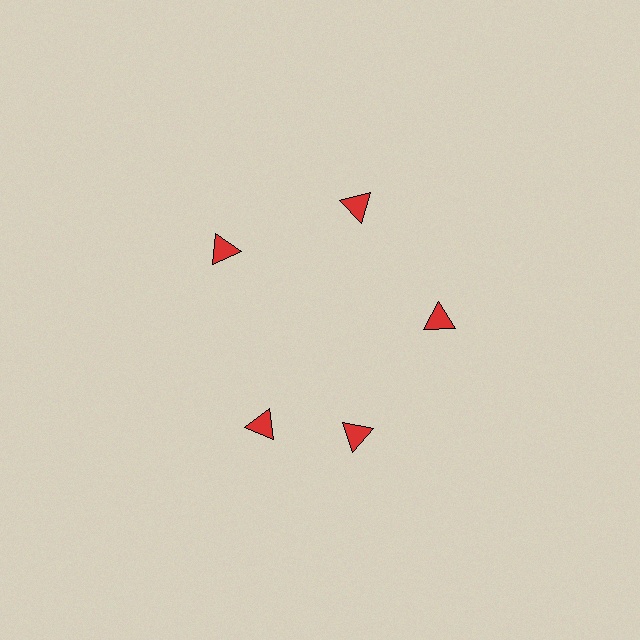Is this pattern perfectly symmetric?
No. The 5 red triangles are arranged in a ring, but one element near the 8 o'clock position is rotated out of alignment along the ring, breaking the 5-fold rotational symmetry.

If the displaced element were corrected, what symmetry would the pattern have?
It would have 5-fold rotational symmetry — the pattern would map onto itself every 72 degrees.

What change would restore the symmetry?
The symmetry would be restored by rotating it back into even spacing with its neighbors so that all 5 triangles sit at equal angles and equal distance from the center.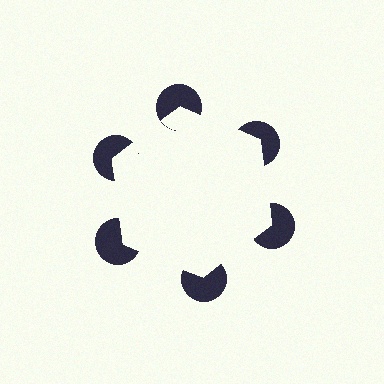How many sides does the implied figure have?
6 sides.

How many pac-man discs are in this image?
There are 6 — one at each vertex of the illusory hexagon.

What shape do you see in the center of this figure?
An illusory hexagon — its edges are inferred from the aligned wedge cuts in the pac-man discs, not physically drawn.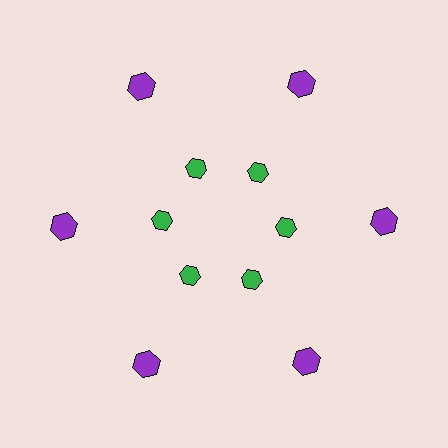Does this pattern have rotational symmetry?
Yes, this pattern has 6-fold rotational symmetry. It looks the same after rotating 60 degrees around the center.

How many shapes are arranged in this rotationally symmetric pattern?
There are 12 shapes, arranged in 6 groups of 2.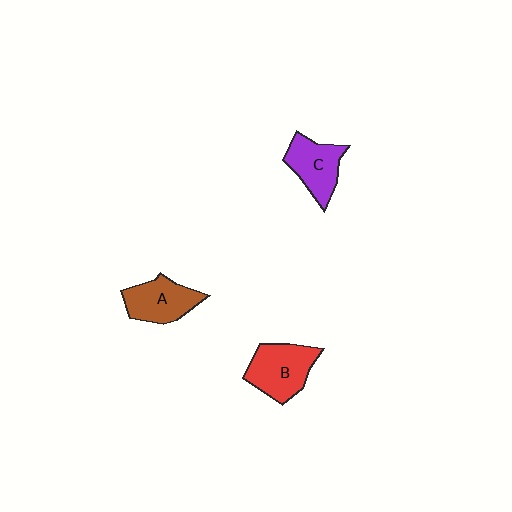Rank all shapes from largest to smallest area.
From largest to smallest: B (red), A (brown), C (purple).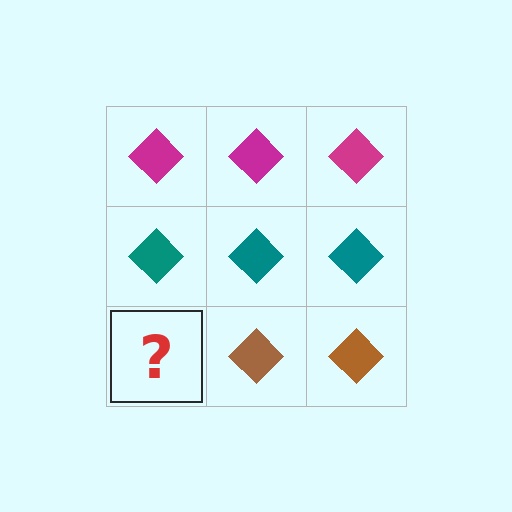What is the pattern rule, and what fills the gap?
The rule is that each row has a consistent color. The gap should be filled with a brown diamond.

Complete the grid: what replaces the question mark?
The question mark should be replaced with a brown diamond.